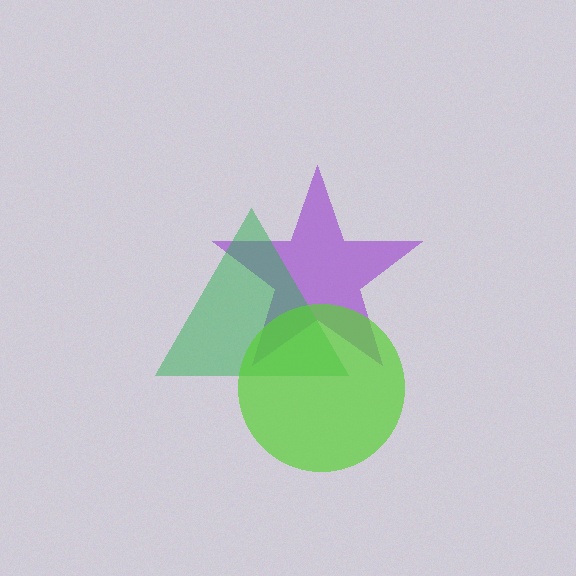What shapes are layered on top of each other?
The layered shapes are: a purple star, a green triangle, a lime circle.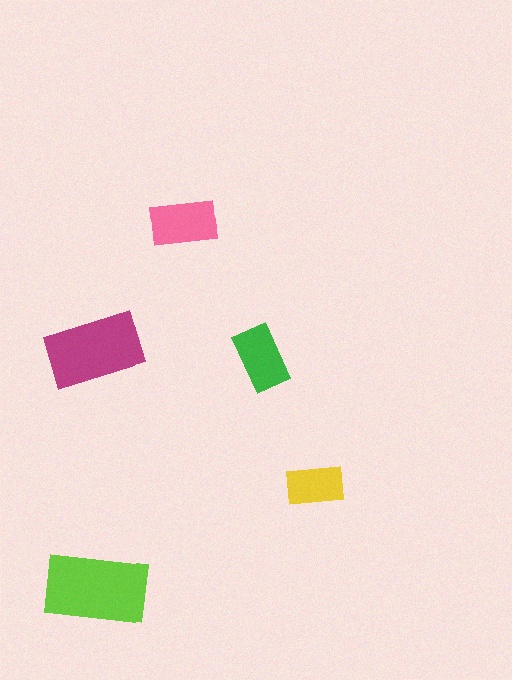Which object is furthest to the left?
The magenta rectangle is leftmost.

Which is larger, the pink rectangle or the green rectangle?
The pink one.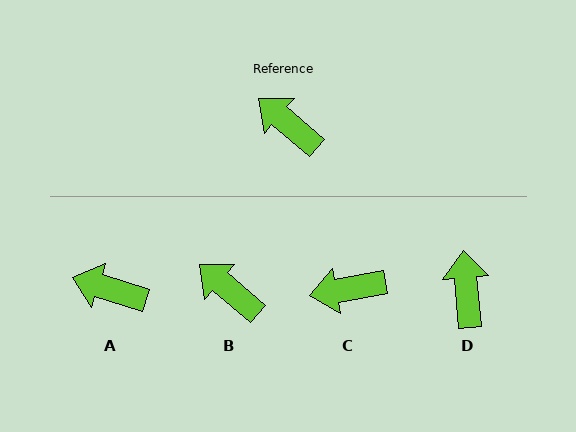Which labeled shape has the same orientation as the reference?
B.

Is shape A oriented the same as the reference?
No, it is off by about 22 degrees.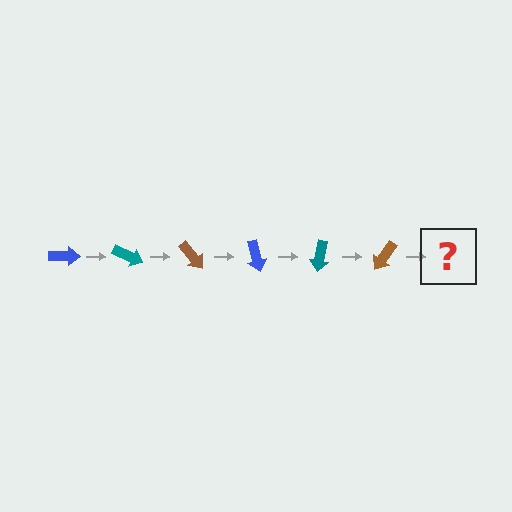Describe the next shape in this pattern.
It should be a blue arrow, rotated 150 degrees from the start.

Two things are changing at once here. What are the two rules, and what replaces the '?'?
The two rules are that it rotates 25 degrees each step and the color cycles through blue, teal, and brown. The '?' should be a blue arrow, rotated 150 degrees from the start.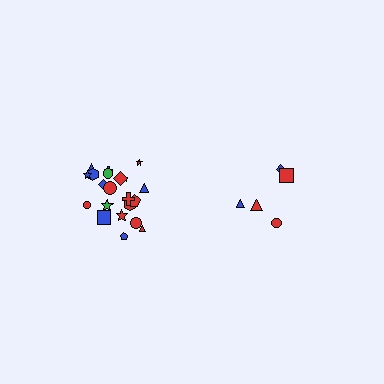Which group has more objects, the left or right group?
The left group.